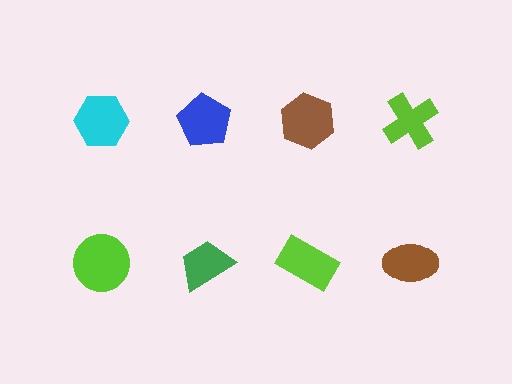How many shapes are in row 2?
4 shapes.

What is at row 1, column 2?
A blue pentagon.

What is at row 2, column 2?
A green trapezoid.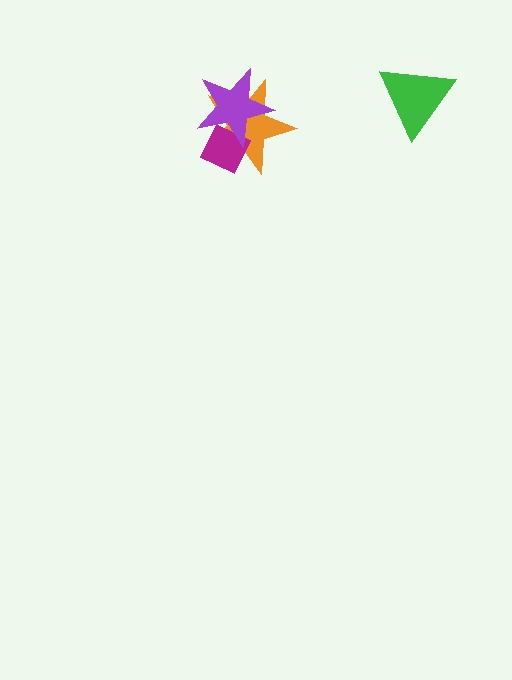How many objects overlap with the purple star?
2 objects overlap with the purple star.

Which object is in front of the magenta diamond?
The purple star is in front of the magenta diamond.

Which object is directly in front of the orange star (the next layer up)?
The magenta diamond is directly in front of the orange star.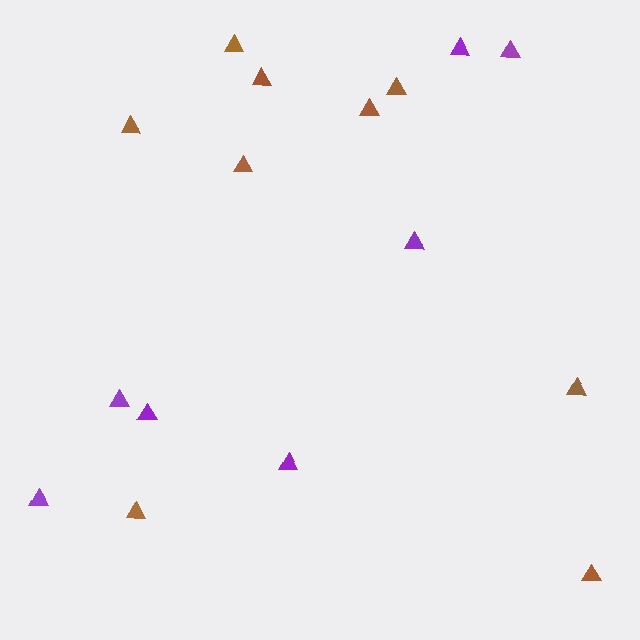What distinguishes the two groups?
There are 2 groups: one group of brown triangles (9) and one group of purple triangles (7).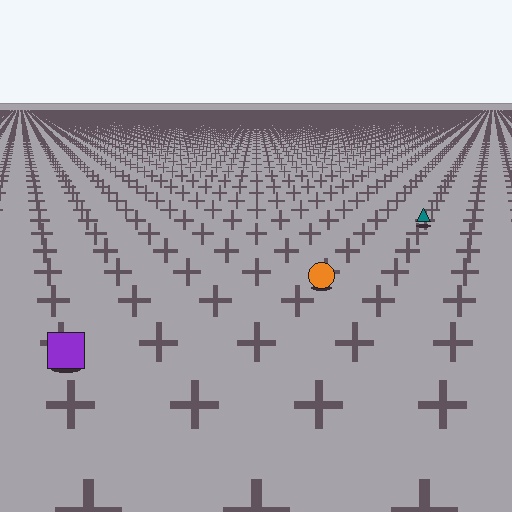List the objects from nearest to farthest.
From nearest to farthest: the purple square, the orange circle, the teal triangle.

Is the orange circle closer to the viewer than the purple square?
No. The purple square is closer — you can tell from the texture gradient: the ground texture is coarser near it.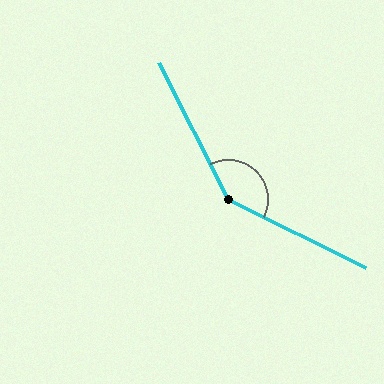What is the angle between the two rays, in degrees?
Approximately 144 degrees.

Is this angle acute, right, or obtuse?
It is obtuse.